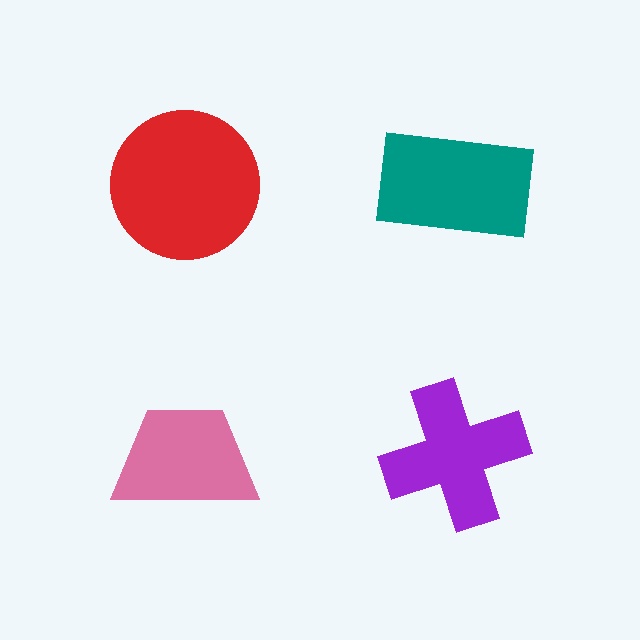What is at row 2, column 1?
A pink trapezoid.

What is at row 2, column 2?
A purple cross.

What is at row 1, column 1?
A red circle.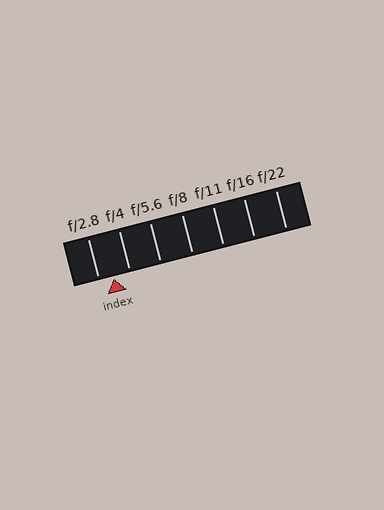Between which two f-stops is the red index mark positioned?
The index mark is between f/2.8 and f/4.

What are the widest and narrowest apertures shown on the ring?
The widest aperture shown is f/2.8 and the narrowest is f/22.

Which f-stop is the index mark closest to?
The index mark is closest to f/2.8.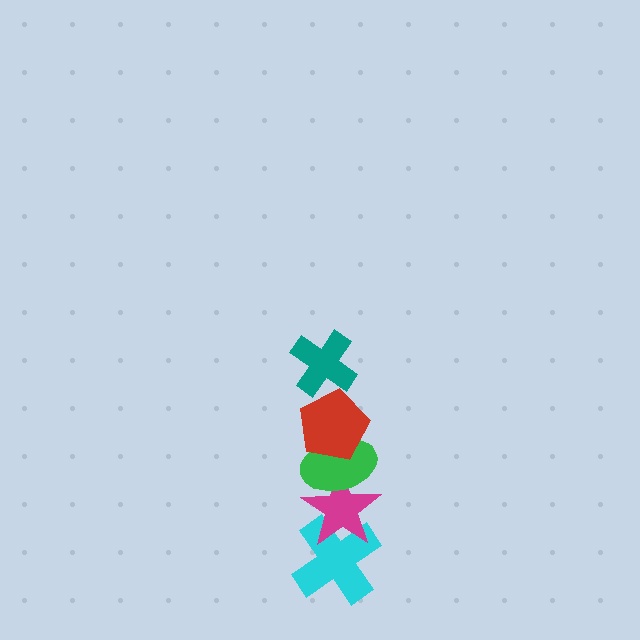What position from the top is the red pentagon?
The red pentagon is 2nd from the top.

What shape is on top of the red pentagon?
The teal cross is on top of the red pentagon.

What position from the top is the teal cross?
The teal cross is 1st from the top.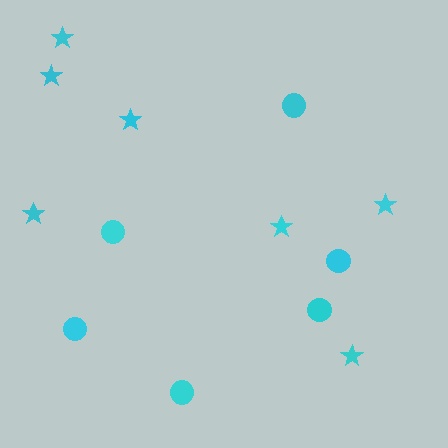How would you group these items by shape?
There are 2 groups: one group of circles (6) and one group of stars (7).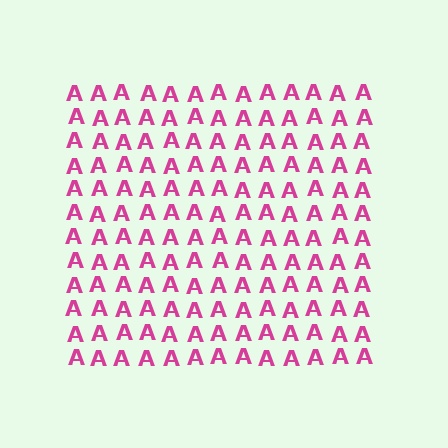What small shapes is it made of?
It is made of small letter A's.